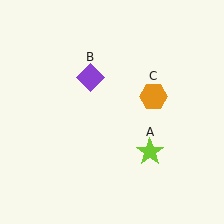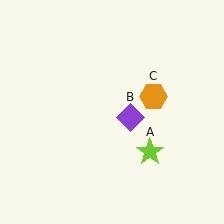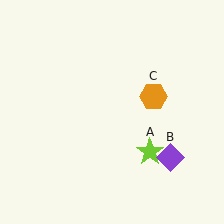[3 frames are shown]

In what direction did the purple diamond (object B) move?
The purple diamond (object B) moved down and to the right.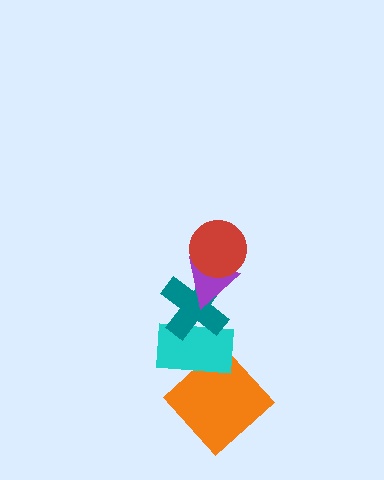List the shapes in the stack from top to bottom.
From top to bottom: the red circle, the purple triangle, the teal cross, the cyan rectangle, the orange diamond.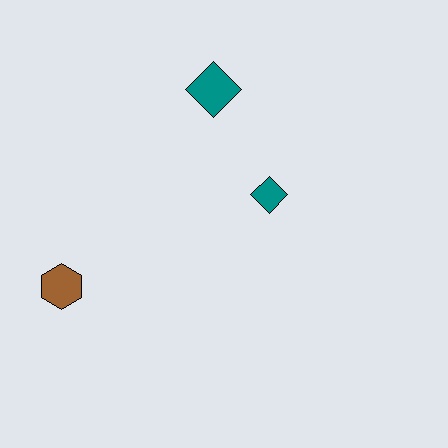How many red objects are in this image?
There are no red objects.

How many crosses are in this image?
There are no crosses.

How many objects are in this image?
There are 3 objects.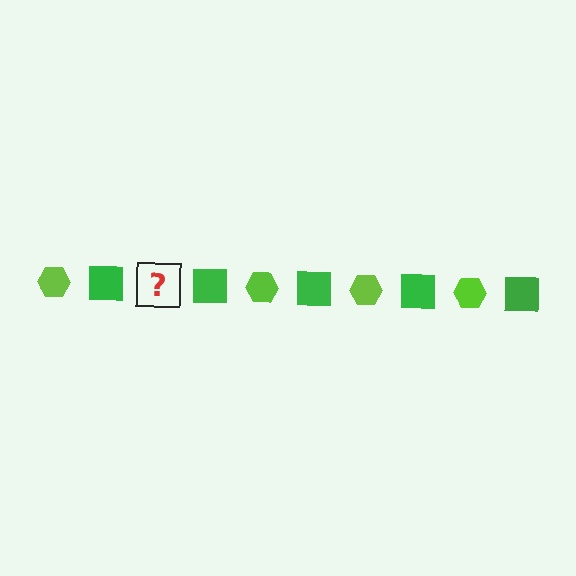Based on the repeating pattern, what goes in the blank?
The blank should be a lime hexagon.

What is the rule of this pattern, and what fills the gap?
The rule is that the pattern alternates between lime hexagon and green square. The gap should be filled with a lime hexagon.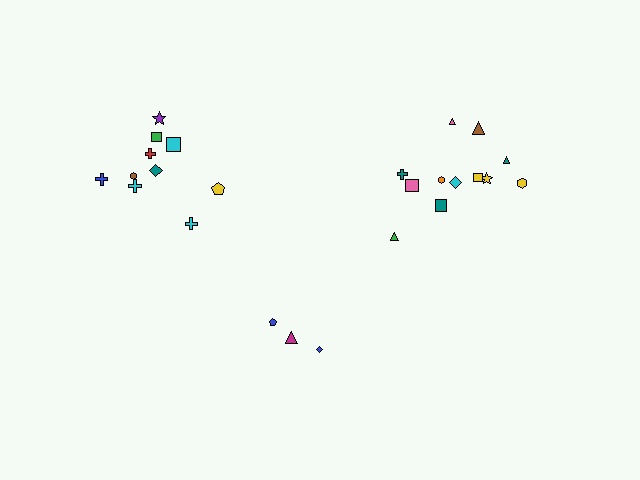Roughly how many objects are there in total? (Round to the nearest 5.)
Roughly 25 objects in total.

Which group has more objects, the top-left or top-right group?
The top-right group.